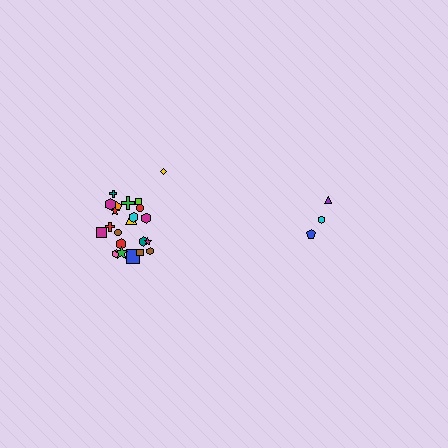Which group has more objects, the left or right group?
The left group.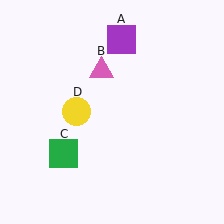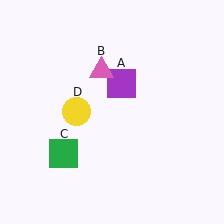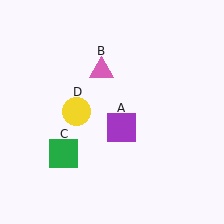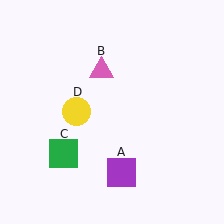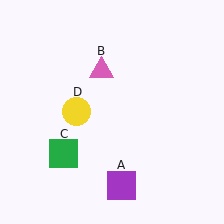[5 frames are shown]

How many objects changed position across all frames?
1 object changed position: purple square (object A).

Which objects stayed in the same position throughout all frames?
Pink triangle (object B) and green square (object C) and yellow circle (object D) remained stationary.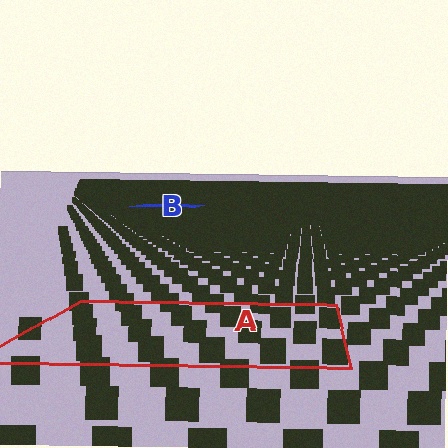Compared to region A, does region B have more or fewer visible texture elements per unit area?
Region B has more texture elements per unit area — they are packed more densely because it is farther away.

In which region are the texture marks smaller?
The texture marks are smaller in region B, because it is farther away.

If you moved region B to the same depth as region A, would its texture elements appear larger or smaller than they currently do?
They would appear larger. At a closer depth, the same texture elements are projected at a bigger on-screen size.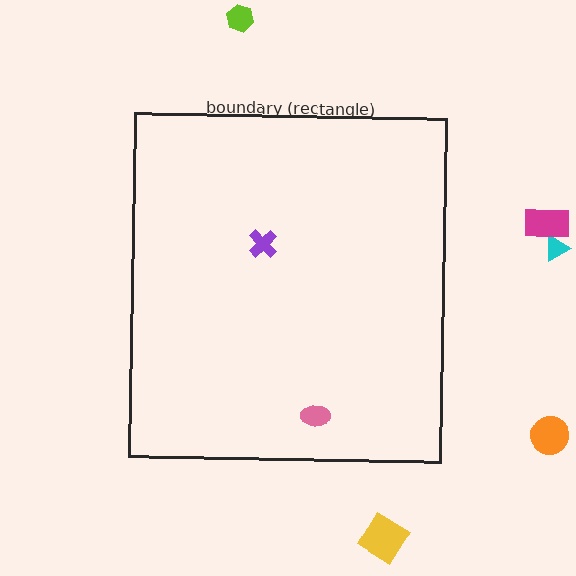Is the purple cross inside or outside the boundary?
Inside.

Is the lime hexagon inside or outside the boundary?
Outside.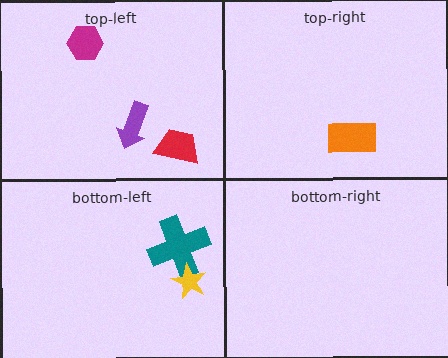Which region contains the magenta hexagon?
The top-left region.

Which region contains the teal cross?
The bottom-left region.